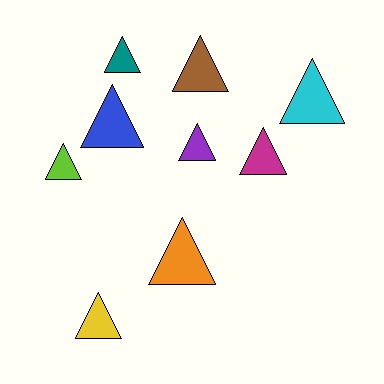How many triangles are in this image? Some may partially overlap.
There are 9 triangles.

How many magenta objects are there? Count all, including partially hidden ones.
There is 1 magenta object.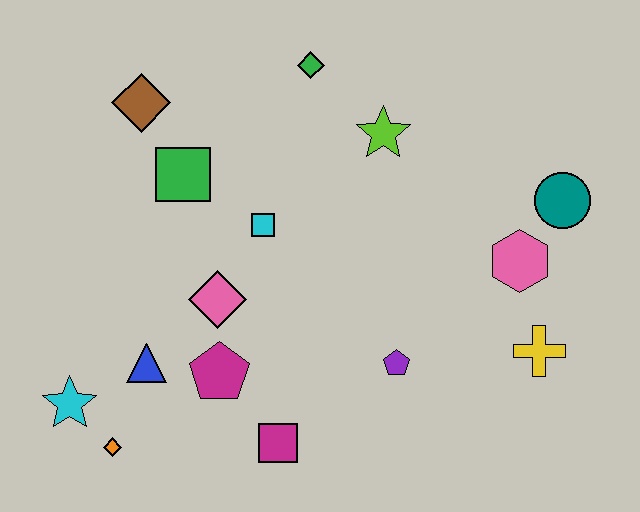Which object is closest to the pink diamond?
The magenta pentagon is closest to the pink diamond.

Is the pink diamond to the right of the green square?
Yes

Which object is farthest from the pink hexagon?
The cyan star is farthest from the pink hexagon.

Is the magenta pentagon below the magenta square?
No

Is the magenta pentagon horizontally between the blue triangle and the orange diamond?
No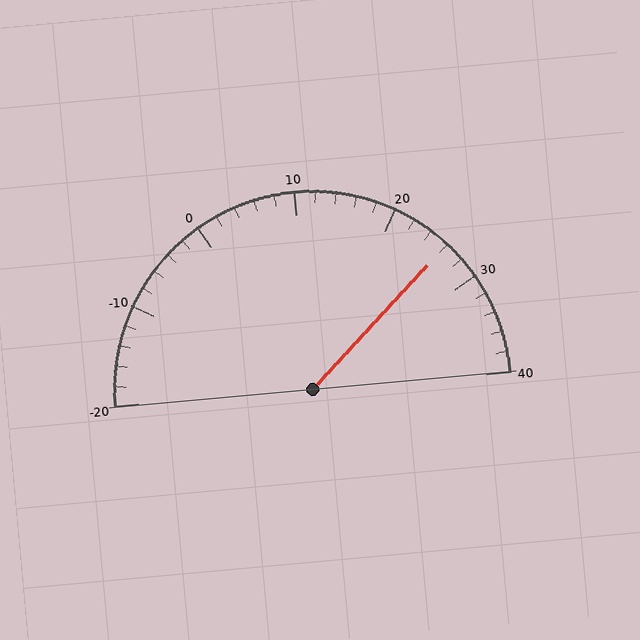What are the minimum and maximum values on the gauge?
The gauge ranges from -20 to 40.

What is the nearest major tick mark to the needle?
The nearest major tick mark is 30.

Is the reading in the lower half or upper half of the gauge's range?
The reading is in the upper half of the range (-20 to 40).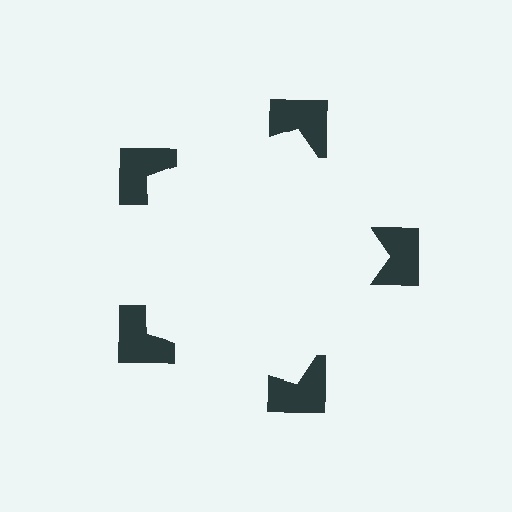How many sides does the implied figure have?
5 sides.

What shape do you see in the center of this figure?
An illusory pentagon — its edges are inferred from the aligned wedge cuts in the notched squares, not physically drawn.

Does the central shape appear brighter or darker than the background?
It typically appears slightly brighter than the background, even though no actual brightness change is drawn.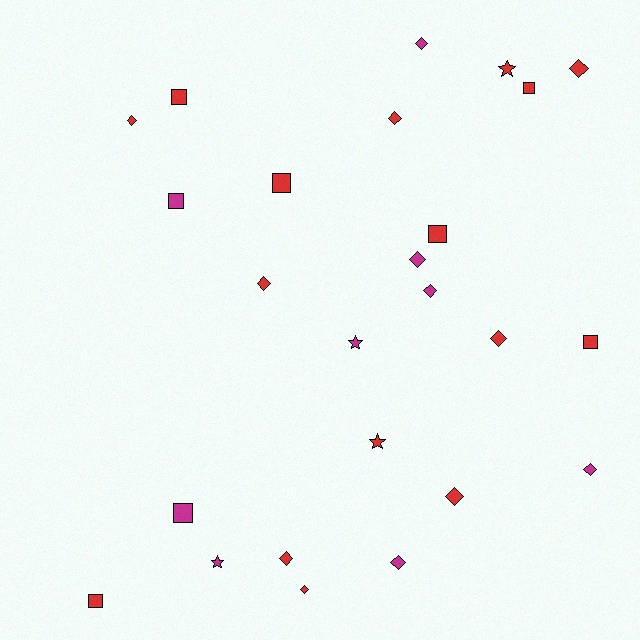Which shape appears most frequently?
Diamond, with 13 objects.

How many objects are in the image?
There are 25 objects.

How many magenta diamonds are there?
There are 5 magenta diamonds.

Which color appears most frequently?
Red, with 16 objects.